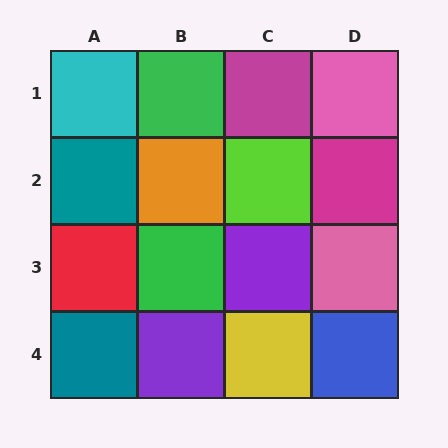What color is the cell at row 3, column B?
Green.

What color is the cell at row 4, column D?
Blue.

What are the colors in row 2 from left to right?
Teal, orange, lime, magenta.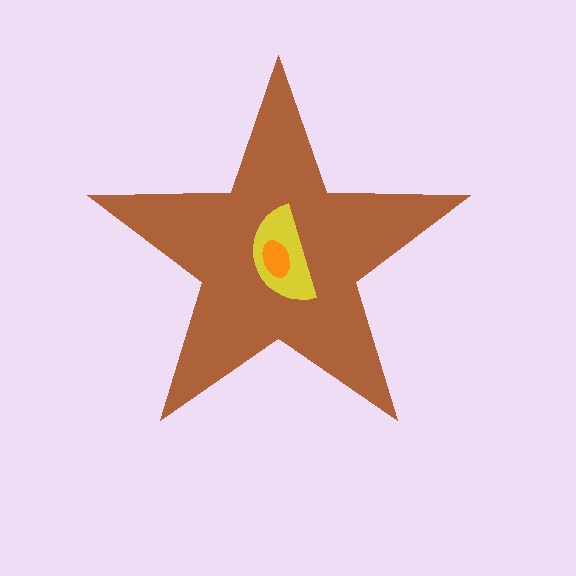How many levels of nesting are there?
3.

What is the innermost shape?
The orange ellipse.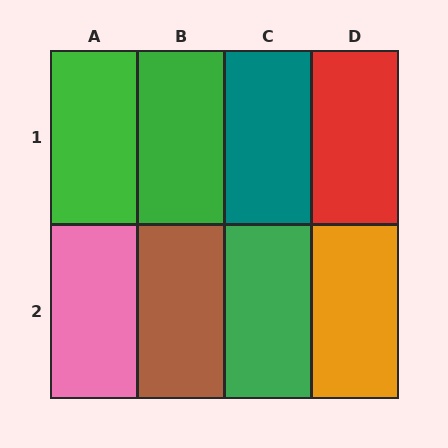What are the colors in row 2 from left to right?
Pink, brown, green, orange.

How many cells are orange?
1 cell is orange.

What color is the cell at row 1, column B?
Green.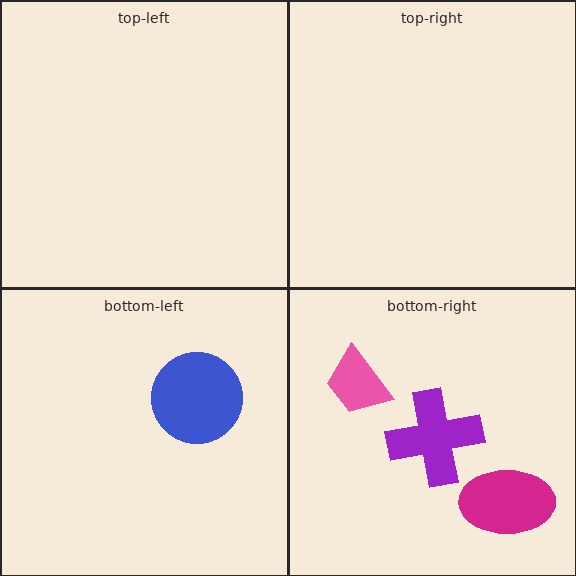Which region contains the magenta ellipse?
The bottom-right region.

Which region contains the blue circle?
The bottom-left region.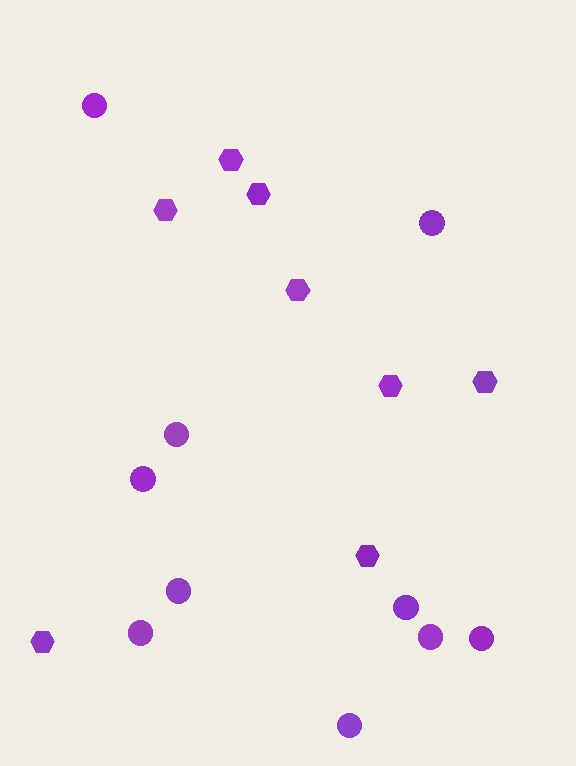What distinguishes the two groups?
There are 2 groups: one group of hexagons (8) and one group of circles (10).